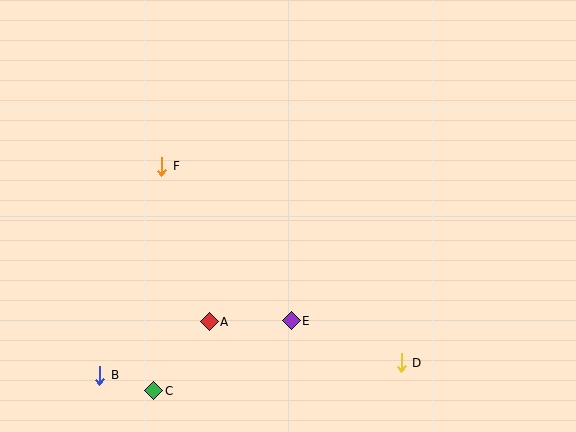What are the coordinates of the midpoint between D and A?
The midpoint between D and A is at (305, 342).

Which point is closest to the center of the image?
Point E at (291, 321) is closest to the center.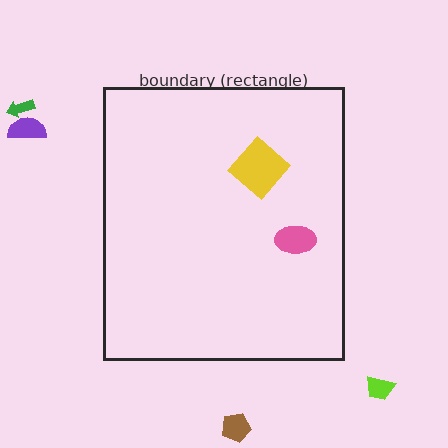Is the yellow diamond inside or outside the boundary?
Inside.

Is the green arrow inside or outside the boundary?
Outside.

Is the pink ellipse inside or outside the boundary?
Inside.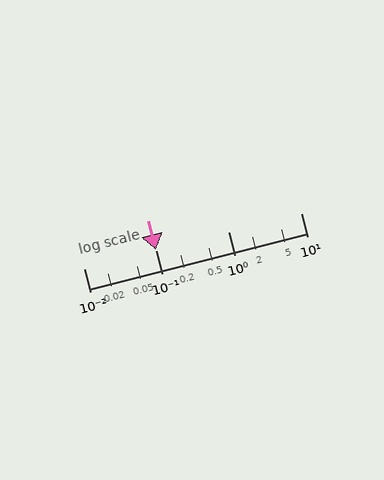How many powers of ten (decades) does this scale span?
The scale spans 3 decades, from 0.01 to 10.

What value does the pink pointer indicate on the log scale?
The pointer indicates approximately 0.1.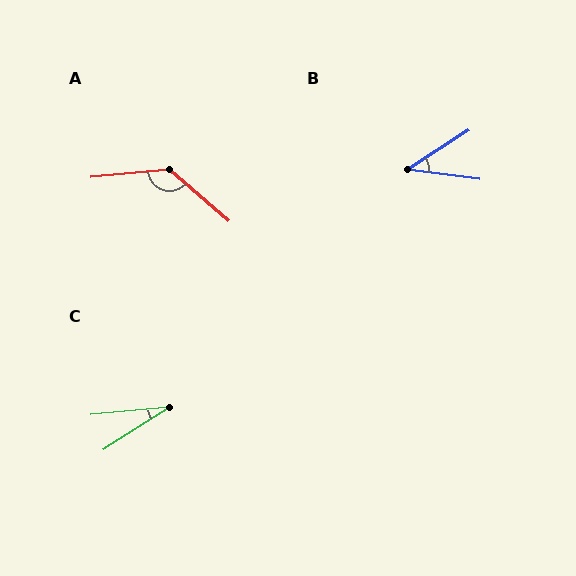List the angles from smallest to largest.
C (27°), B (40°), A (134°).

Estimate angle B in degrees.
Approximately 40 degrees.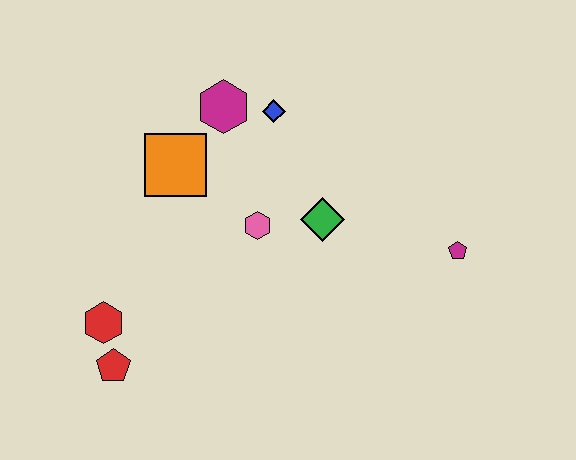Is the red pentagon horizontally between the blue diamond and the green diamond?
No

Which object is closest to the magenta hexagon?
The blue diamond is closest to the magenta hexagon.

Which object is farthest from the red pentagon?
The magenta pentagon is farthest from the red pentagon.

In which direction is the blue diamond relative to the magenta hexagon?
The blue diamond is to the right of the magenta hexagon.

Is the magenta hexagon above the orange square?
Yes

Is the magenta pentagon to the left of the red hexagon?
No